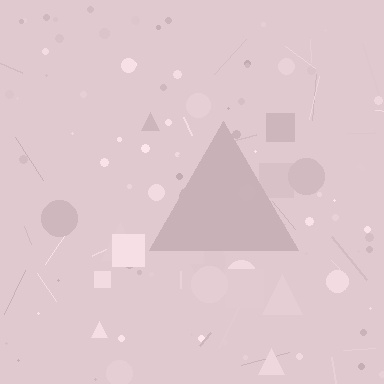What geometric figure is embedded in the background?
A triangle is embedded in the background.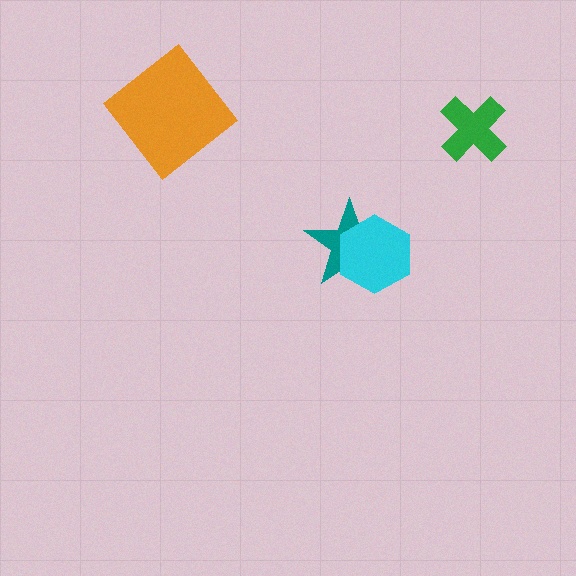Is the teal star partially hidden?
Yes, it is partially covered by another shape.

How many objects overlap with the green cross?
0 objects overlap with the green cross.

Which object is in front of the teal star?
The cyan hexagon is in front of the teal star.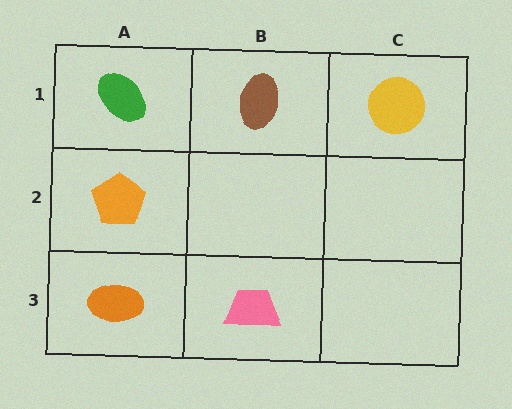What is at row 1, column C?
A yellow circle.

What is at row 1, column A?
A green ellipse.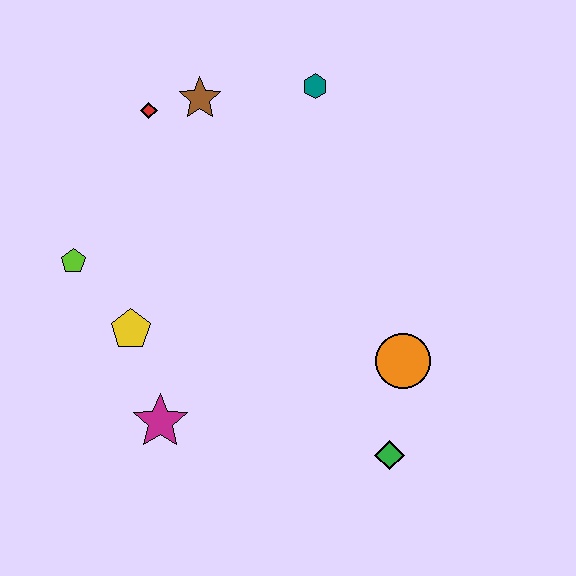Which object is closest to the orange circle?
The green diamond is closest to the orange circle.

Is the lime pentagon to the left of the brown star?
Yes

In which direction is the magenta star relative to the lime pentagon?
The magenta star is below the lime pentagon.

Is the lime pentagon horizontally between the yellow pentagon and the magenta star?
No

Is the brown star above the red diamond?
Yes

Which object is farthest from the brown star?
The green diamond is farthest from the brown star.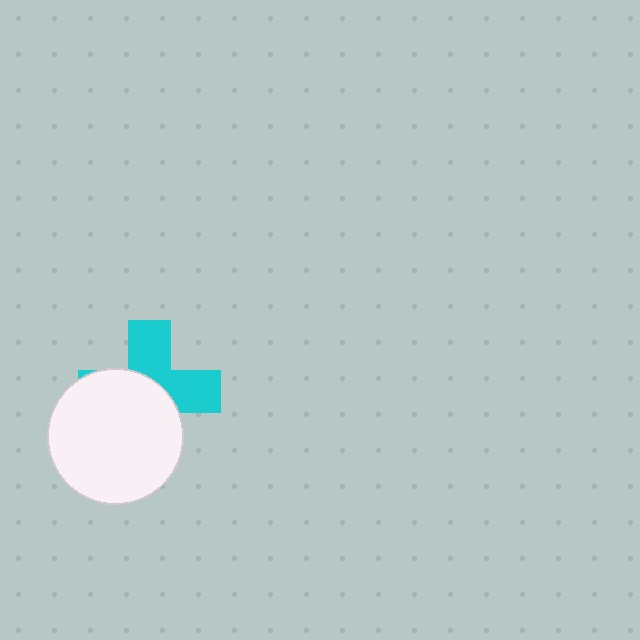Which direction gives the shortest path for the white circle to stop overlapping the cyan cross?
Moving toward the lower-left gives the shortest separation.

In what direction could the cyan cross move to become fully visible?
The cyan cross could move toward the upper-right. That would shift it out from behind the white circle entirely.